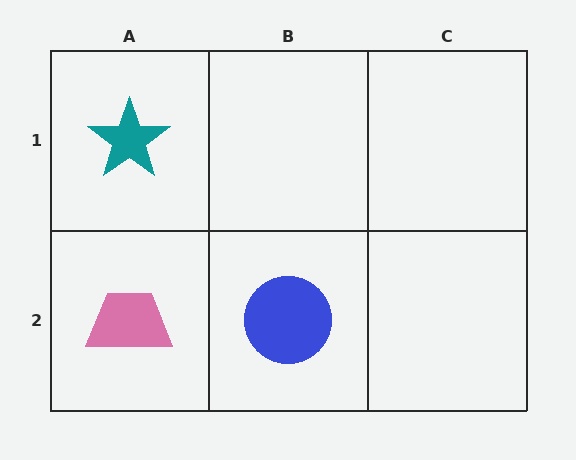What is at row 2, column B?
A blue circle.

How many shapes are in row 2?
2 shapes.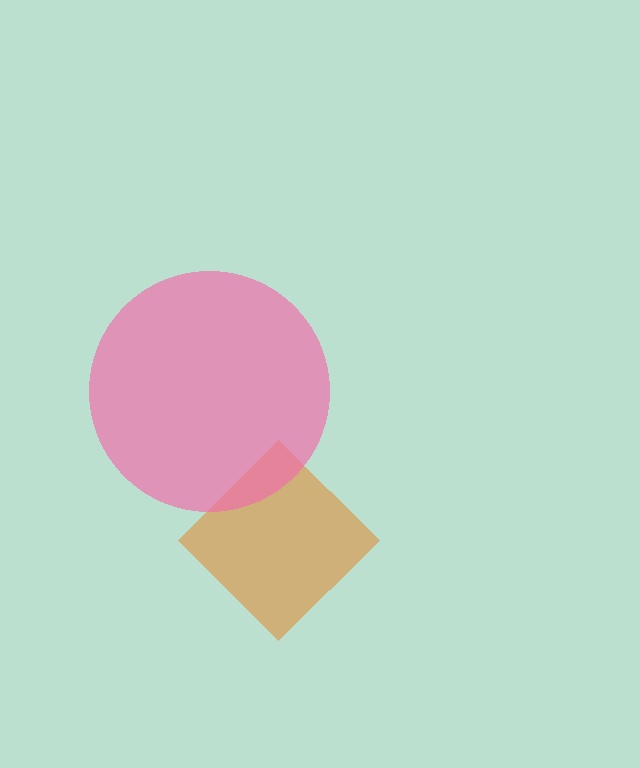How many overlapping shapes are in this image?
There are 2 overlapping shapes in the image.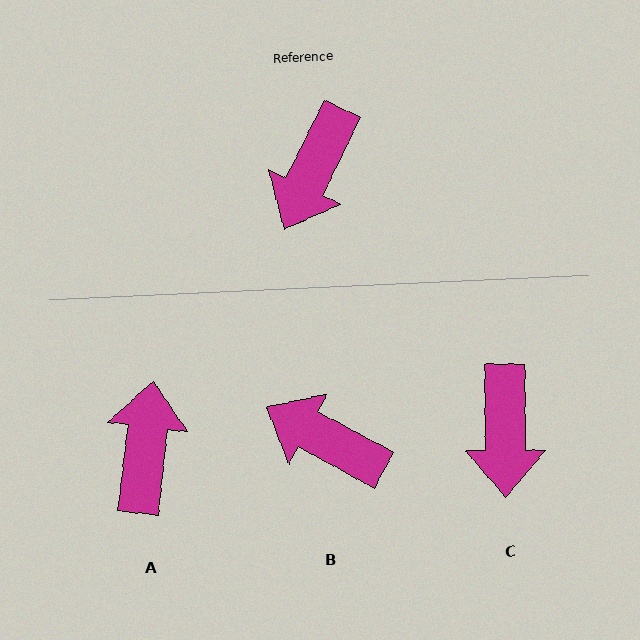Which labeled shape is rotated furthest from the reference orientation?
A, about 161 degrees away.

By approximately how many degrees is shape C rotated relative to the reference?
Approximately 26 degrees counter-clockwise.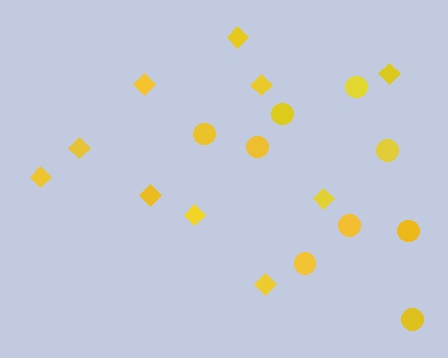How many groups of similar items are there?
There are 2 groups: one group of circles (9) and one group of diamonds (10).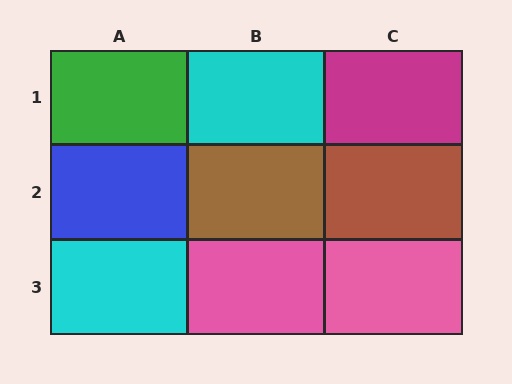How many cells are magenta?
1 cell is magenta.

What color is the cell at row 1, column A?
Green.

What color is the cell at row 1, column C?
Magenta.